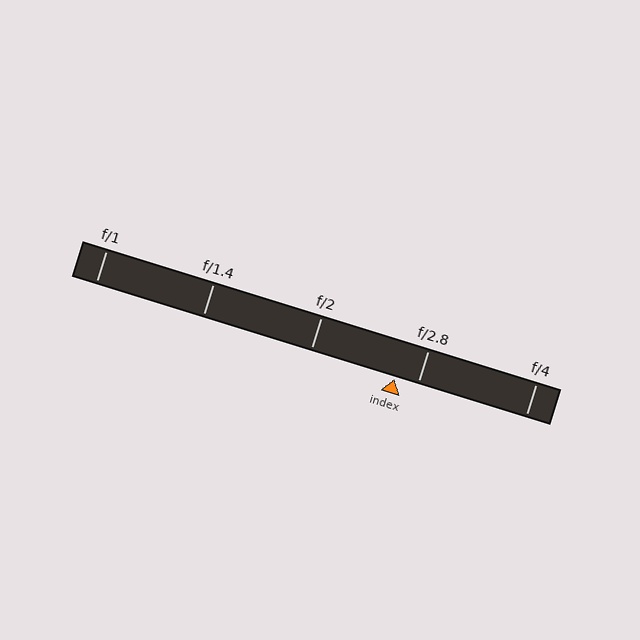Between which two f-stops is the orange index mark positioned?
The index mark is between f/2 and f/2.8.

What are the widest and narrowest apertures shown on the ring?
The widest aperture shown is f/1 and the narrowest is f/4.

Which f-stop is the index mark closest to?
The index mark is closest to f/2.8.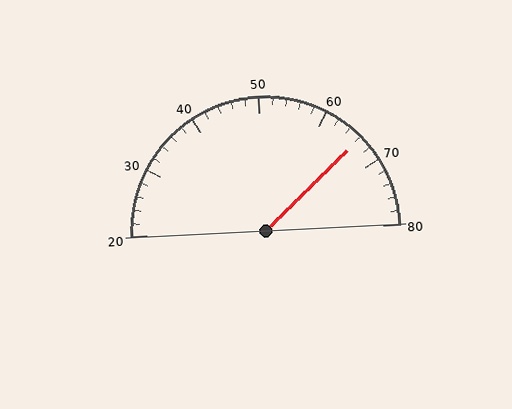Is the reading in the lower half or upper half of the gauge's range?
The reading is in the upper half of the range (20 to 80).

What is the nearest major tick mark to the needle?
The nearest major tick mark is 70.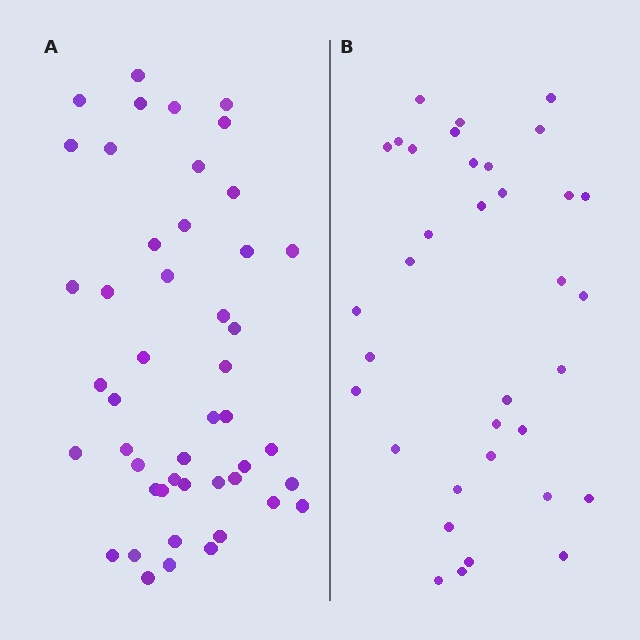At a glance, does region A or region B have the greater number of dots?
Region A (the left region) has more dots.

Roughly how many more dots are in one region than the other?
Region A has roughly 12 or so more dots than region B.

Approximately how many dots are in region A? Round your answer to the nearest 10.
About 50 dots. (The exact count is 47, which rounds to 50.)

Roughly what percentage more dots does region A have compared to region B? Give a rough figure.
About 35% more.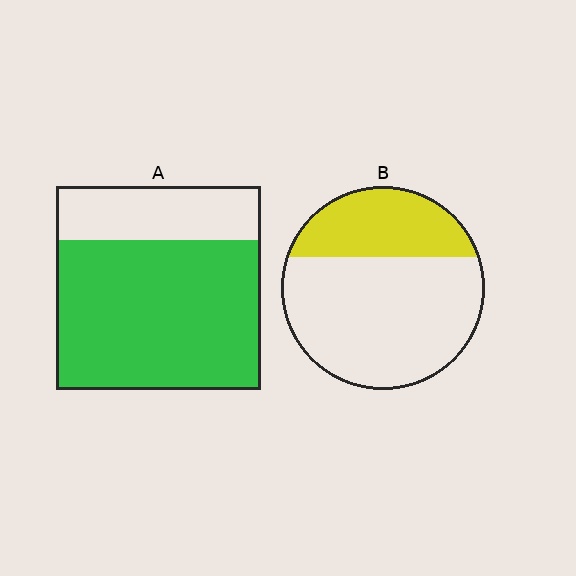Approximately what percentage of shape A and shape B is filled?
A is approximately 75% and B is approximately 30%.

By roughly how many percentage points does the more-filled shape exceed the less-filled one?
By roughly 45 percentage points (A over B).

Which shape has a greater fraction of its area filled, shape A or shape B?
Shape A.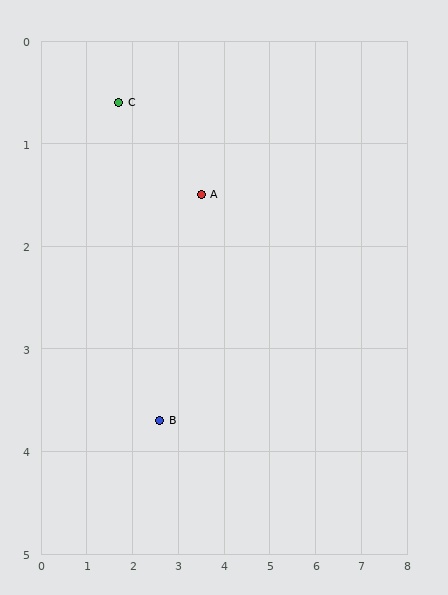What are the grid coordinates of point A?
Point A is at approximately (3.5, 1.5).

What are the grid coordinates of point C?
Point C is at approximately (1.7, 0.6).